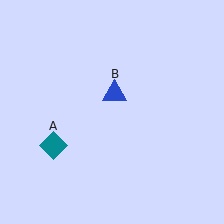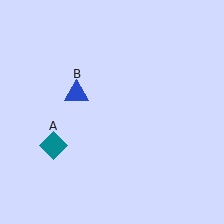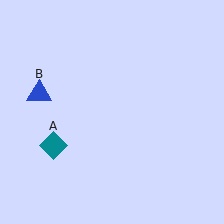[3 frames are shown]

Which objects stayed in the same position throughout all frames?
Teal diamond (object A) remained stationary.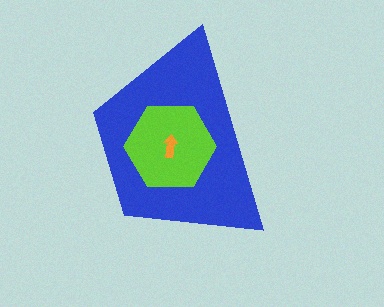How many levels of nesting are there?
3.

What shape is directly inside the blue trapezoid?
The lime hexagon.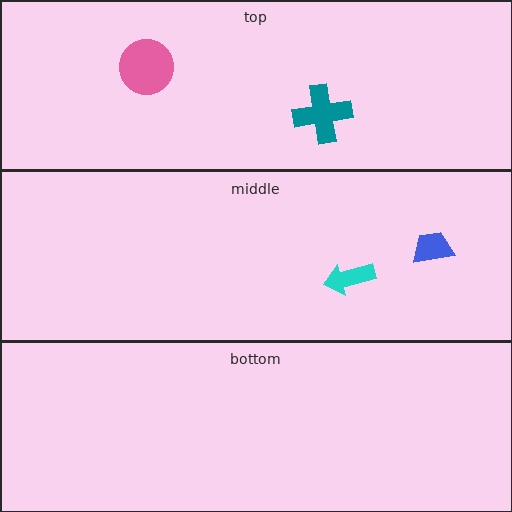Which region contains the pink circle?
The top region.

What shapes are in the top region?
The teal cross, the pink circle.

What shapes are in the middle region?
The cyan arrow, the blue trapezoid.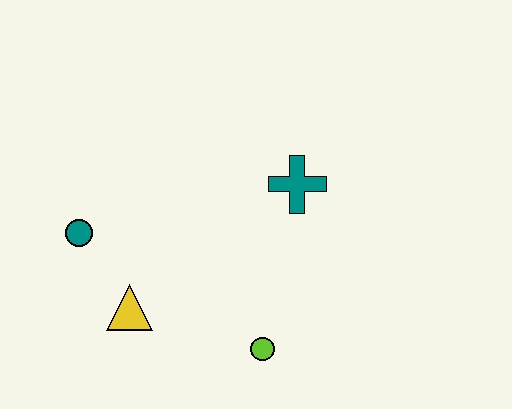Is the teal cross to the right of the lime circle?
Yes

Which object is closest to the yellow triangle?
The teal circle is closest to the yellow triangle.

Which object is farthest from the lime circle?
The teal circle is farthest from the lime circle.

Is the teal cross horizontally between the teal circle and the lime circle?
No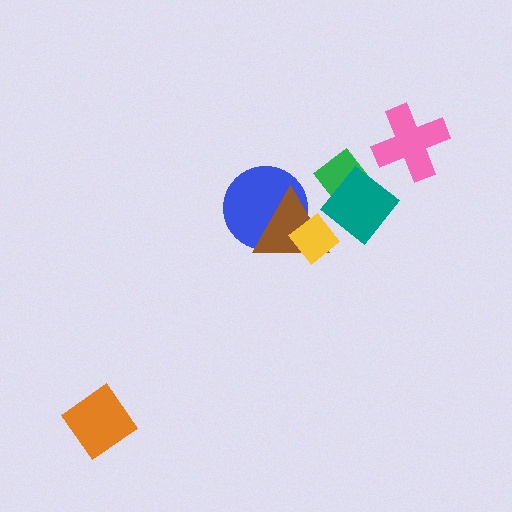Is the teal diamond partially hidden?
Yes, it is partially covered by another shape.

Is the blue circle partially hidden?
Yes, it is partially covered by another shape.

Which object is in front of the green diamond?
The teal diamond is in front of the green diamond.